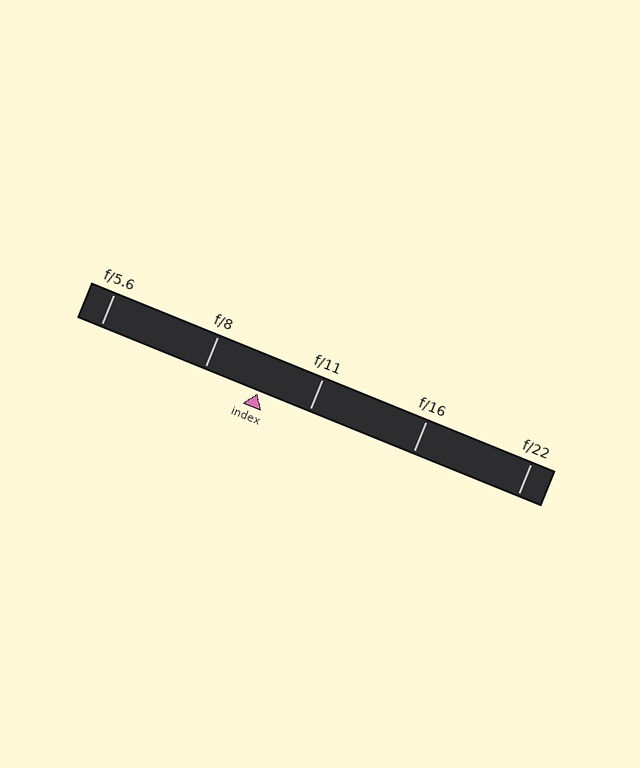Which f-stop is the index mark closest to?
The index mark is closest to f/11.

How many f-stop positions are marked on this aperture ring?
There are 5 f-stop positions marked.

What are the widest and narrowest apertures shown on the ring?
The widest aperture shown is f/5.6 and the narrowest is f/22.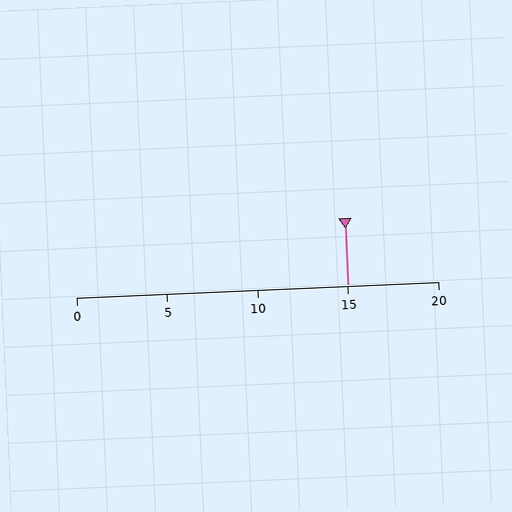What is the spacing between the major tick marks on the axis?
The major ticks are spaced 5 apart.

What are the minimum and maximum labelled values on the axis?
The axis runs from 0 to 20.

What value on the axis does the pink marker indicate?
The marker indicates approximately 15.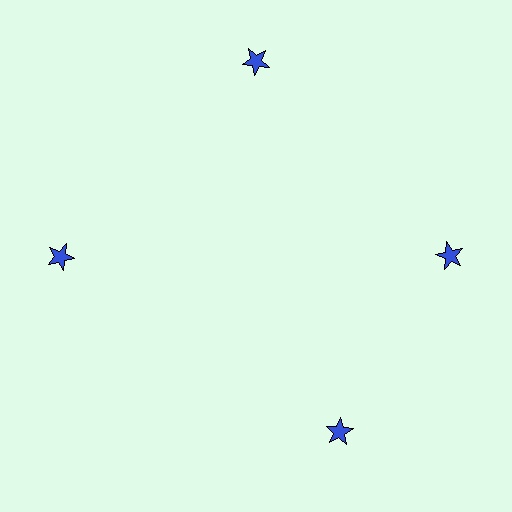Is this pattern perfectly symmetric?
No. The 4 blue stars are arranged in a ring, but one element near the 6 o'clock position is rotated out of alignment along the ring, breaking the 4-fold rotational symmetry.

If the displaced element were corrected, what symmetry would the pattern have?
It would have 4-fold rotational symmetry — the pattern would map onto itself every 90 degrees.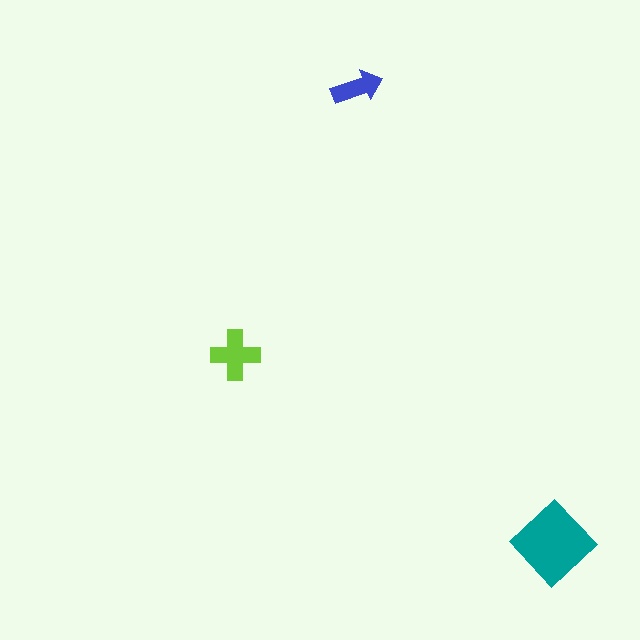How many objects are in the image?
There are 3 objects in the image.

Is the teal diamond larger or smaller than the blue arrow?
Larger.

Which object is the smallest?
The blue arrow.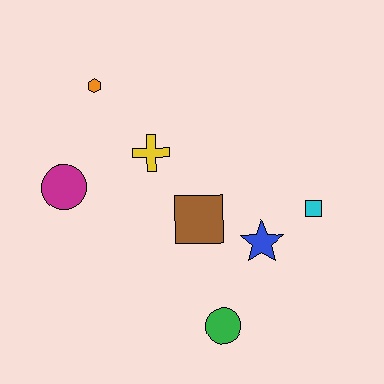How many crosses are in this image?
There is 1 cross.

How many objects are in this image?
There are 7 objects.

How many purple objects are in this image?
There are no purple objects.